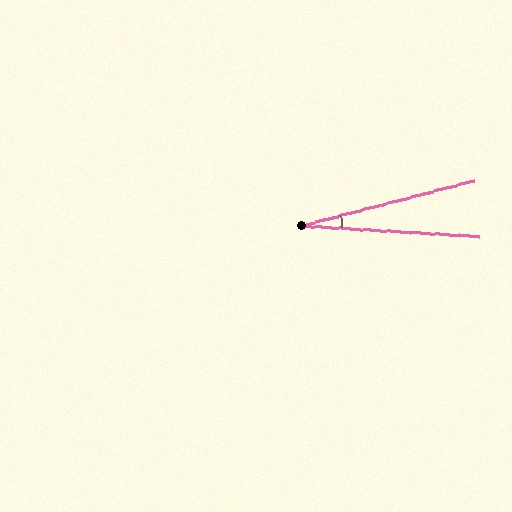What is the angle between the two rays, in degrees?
Approximately 18 degrees.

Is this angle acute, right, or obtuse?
It is acute.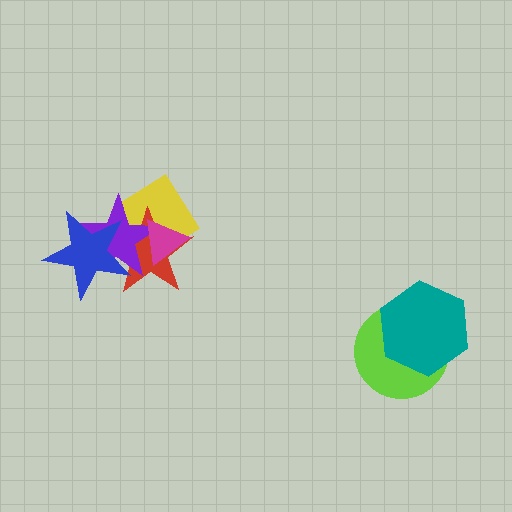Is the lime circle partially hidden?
Yes, it is partially covered by another shape.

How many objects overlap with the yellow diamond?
4 objects overlap with the yellow diamond.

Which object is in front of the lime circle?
The teal hexagon is in front of the lime circle.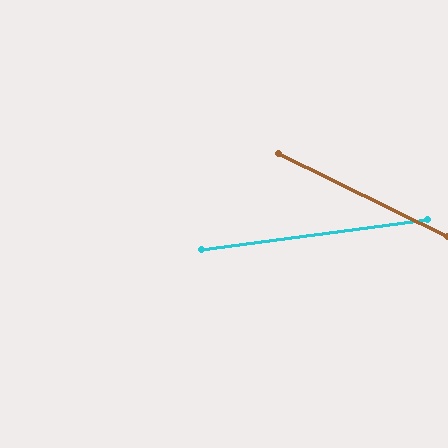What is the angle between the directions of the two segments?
Approximately 34 degrees.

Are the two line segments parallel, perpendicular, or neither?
Neither parallel nor perpendicular — they differ by about 34°.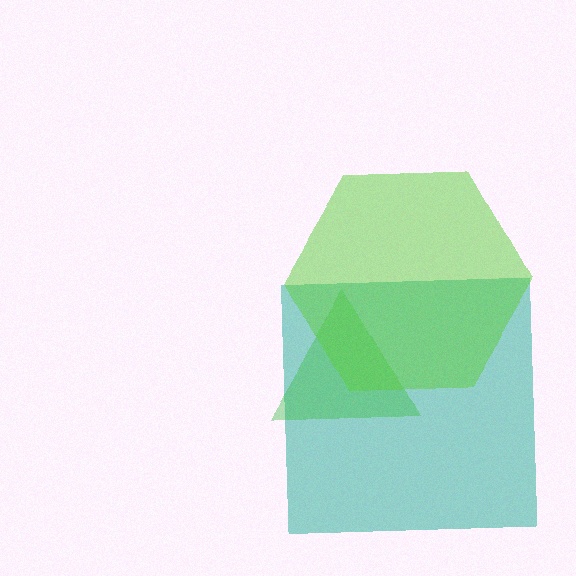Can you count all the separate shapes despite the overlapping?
Yes, there are 3 separate shapes.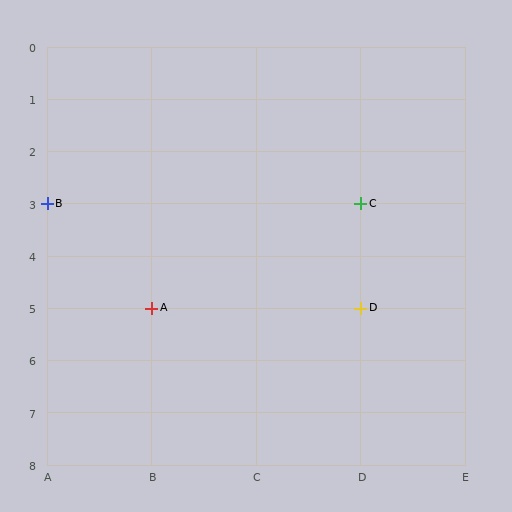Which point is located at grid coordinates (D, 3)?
Point C is at (D, 3).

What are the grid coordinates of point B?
Point B is at grid coordinates (A, 3).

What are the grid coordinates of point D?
Point D is at grid coordinates (D, 5).